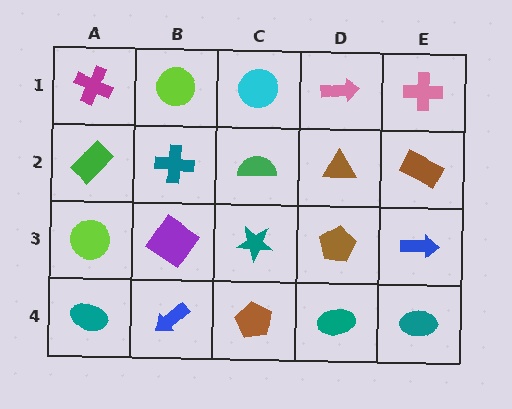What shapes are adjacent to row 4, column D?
A brown pentagon (row 3, column D), a brown pentagon (row 4, column C), a teal ellipse (row 4, column E).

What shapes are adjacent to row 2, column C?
A cyan circle (row 1, column C), a teal star (row 3, column C), a teal cross (row 2, column B), a brown triangle (row 2, column D).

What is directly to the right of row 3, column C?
A brown pentagon.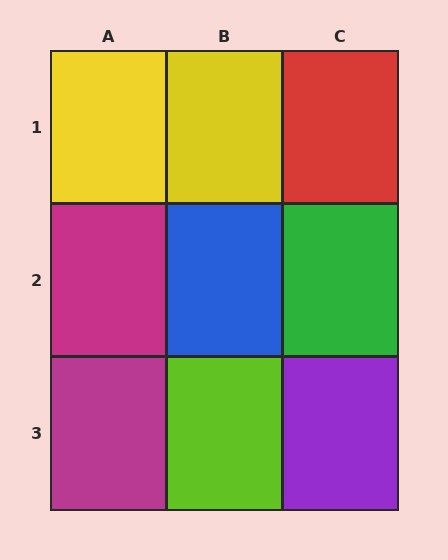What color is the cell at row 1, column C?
Red.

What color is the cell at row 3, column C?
Purple.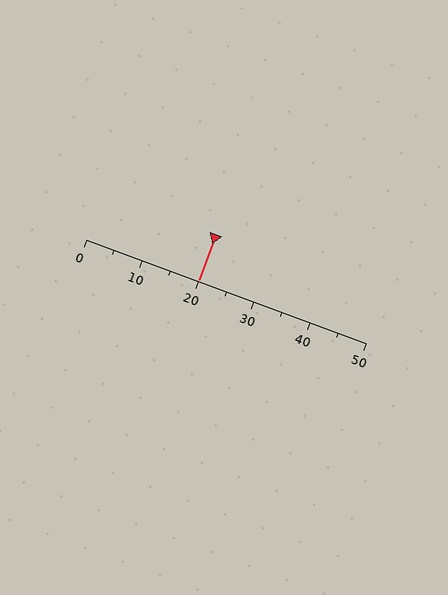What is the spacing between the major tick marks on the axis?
The major ticks are spaced 10 apart.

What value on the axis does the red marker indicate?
The marker indicates approximately 20.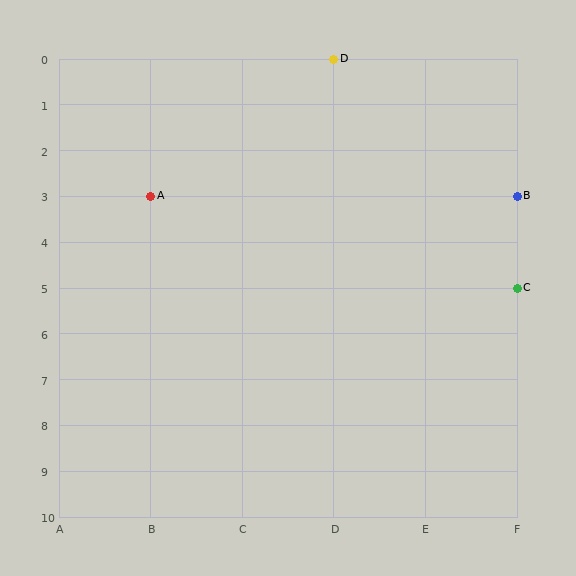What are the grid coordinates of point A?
Point A is at grid coordinates (B, 3).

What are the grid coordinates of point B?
Point B is at grid coordinates (F, 3).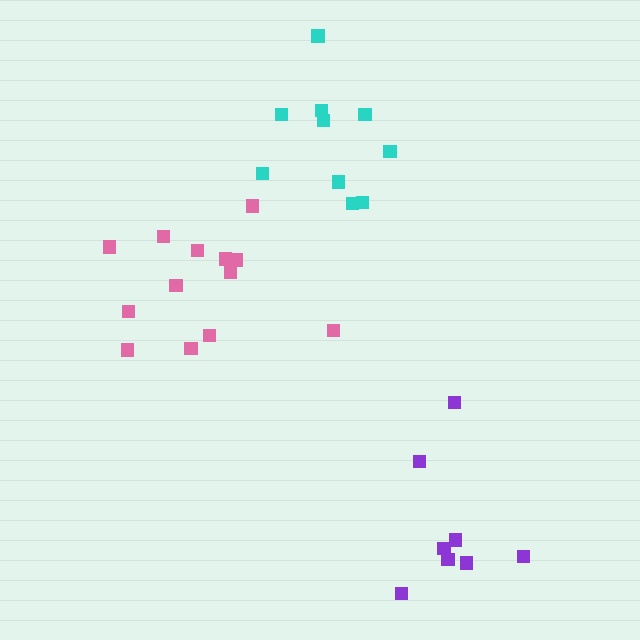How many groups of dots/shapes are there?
There are 3 groups.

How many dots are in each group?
Group 1: 8 dots, Group 2: 13 dots, Group 3: 10 dots (31 total).